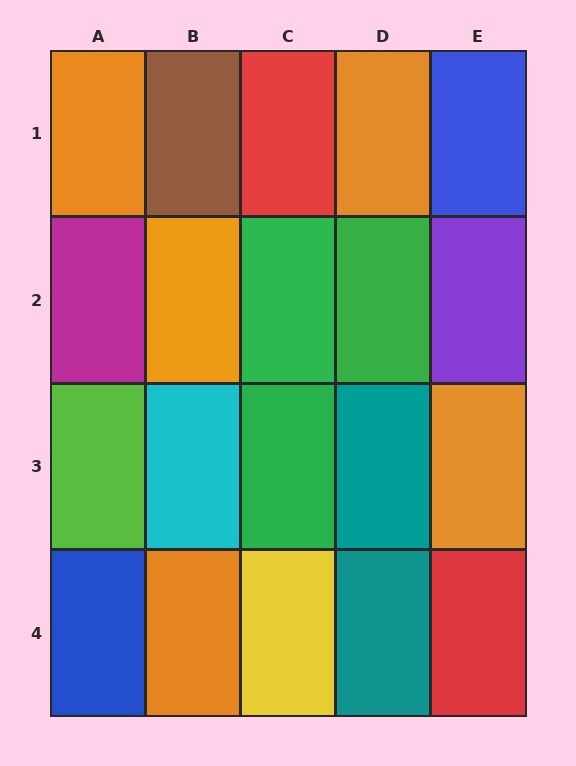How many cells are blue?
2 cells are blue.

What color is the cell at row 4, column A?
Blue.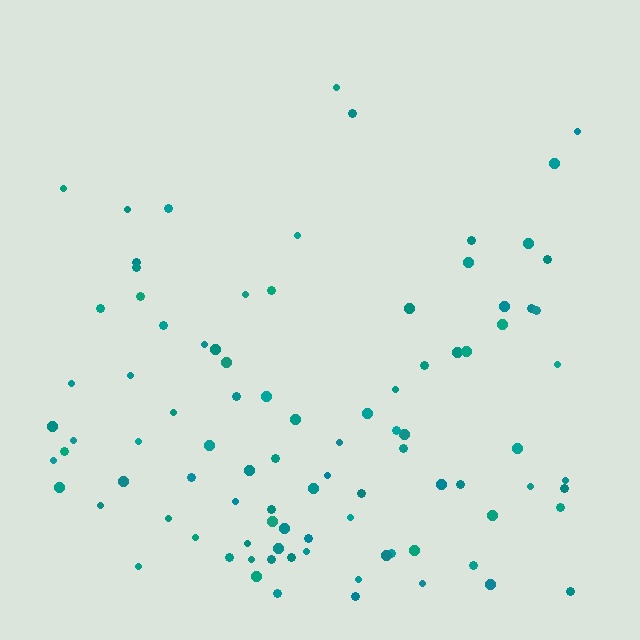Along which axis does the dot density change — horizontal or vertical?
Vertical.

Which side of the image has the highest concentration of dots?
The bottom.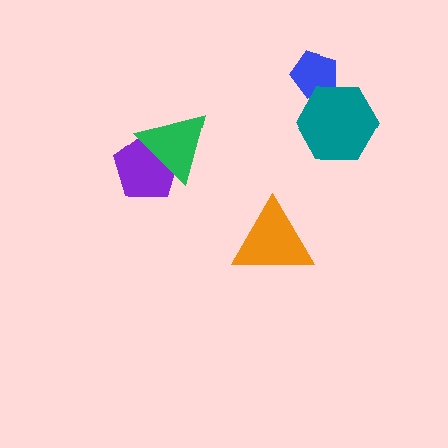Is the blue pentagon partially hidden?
Yes, it is partially covered by another shape.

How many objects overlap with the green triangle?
1 object overlaps with the green triangle.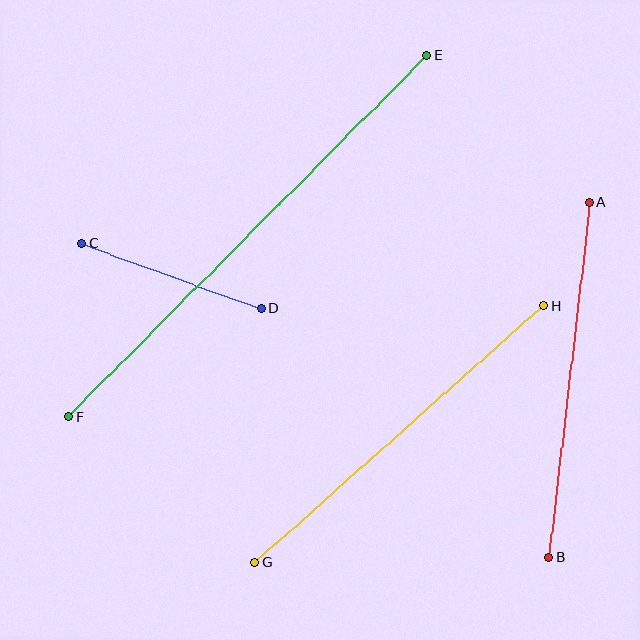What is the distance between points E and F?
The distance is approximately 509 pixels.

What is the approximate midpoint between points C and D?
The midpoint is at approximately (172, 276) pixels.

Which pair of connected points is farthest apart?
Points E and F are farthest apart.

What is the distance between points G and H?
The distance is approximately 387 pixels.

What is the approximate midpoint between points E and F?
The midpoint is at approximately (248, 236) pixels.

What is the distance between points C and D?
The distance is approximately 191 pixels.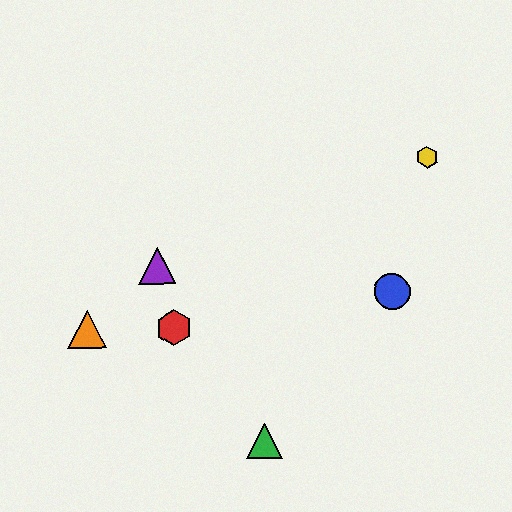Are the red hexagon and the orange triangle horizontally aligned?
Yes, both are at y≈328.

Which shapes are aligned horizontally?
The red hexagon, the orange triangle are aligned horizontally.